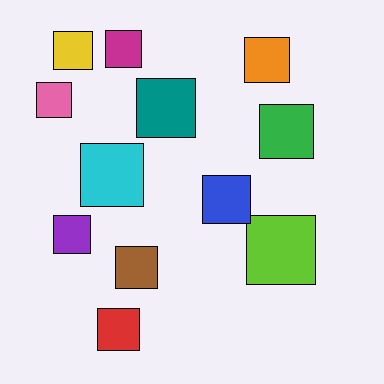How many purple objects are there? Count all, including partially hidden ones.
There is 1 purple object.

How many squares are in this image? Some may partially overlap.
There are 12 squares.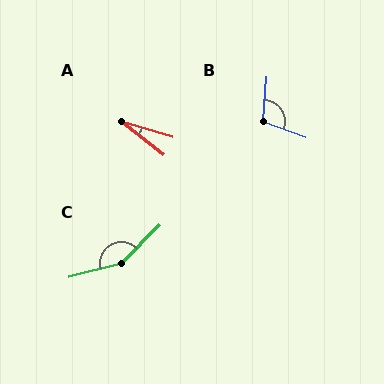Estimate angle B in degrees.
Approximately 105 degrees.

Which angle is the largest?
C, at approximately 149 degrees.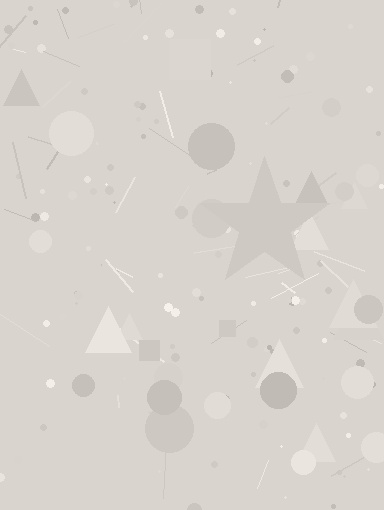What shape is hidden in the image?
A star is hidden in the image.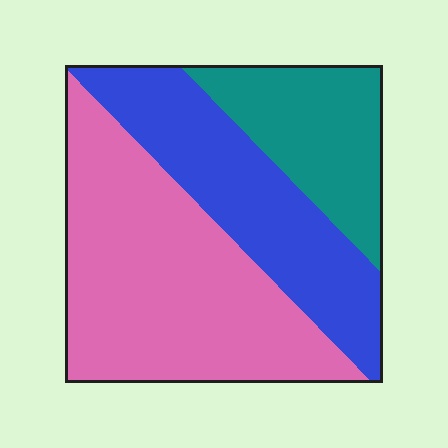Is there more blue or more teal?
Blue.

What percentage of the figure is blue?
Blue takes up about one third (1/3) of the figure.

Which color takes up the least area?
Teal, at roughly 20%.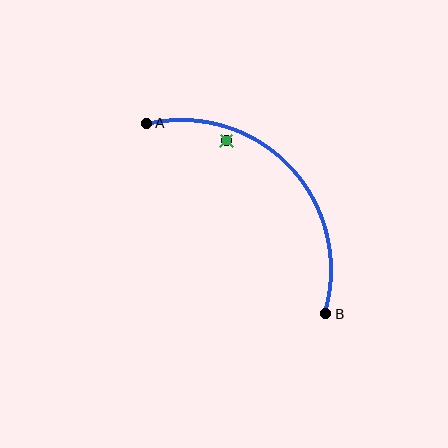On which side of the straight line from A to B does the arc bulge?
The arc bulges above and to the right of the straight line connecting A and B.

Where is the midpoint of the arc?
The arc midpoint is the point on the curve farthest from the straight line joining A and B. It sits above and to the right of that line.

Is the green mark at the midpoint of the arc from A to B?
No — the green mark does not lie on the arc at all. It sits slightly inside the curve.